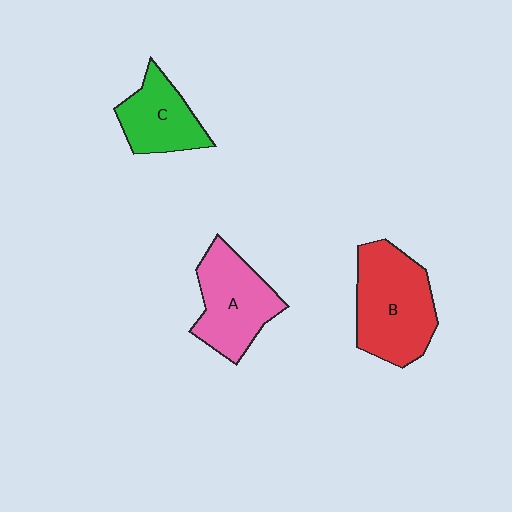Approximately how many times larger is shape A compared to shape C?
Approximately 1.3 times.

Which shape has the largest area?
Shape B (red).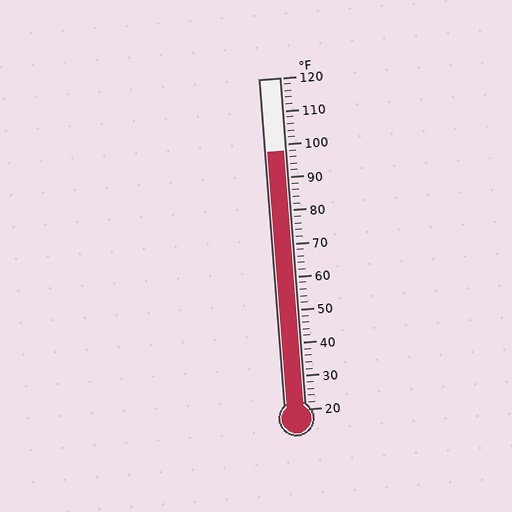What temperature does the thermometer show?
The thermometer shows approximately 98°F.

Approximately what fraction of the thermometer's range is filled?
The thermometer is filled to approximately 80% of its range.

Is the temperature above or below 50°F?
The temperature is above 50°F.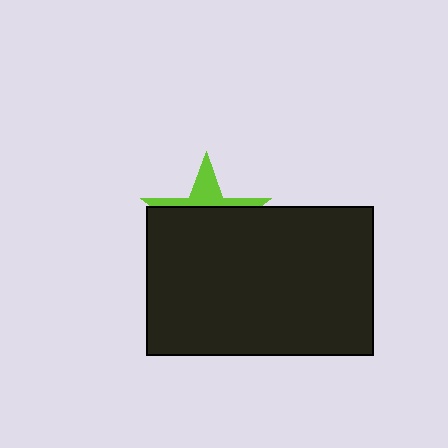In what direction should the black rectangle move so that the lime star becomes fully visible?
The black rectangle should move down. That is the shortest direction to clear the overlap and leave the lime star fully visible.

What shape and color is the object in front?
The object in front is a black rectangle.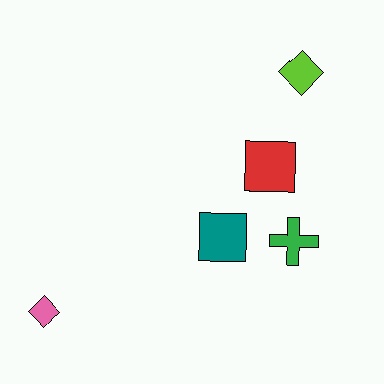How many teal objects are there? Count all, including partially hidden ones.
There is 1 teal object.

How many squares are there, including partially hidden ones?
There are 2 squares.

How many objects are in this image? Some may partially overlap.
There are 5 objects.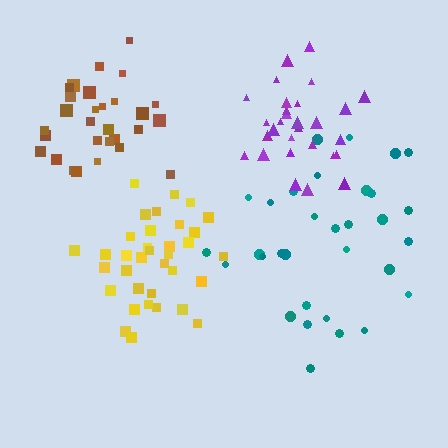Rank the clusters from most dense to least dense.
yellow, purple, brown, teal.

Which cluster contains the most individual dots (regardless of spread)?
Yellow (35).